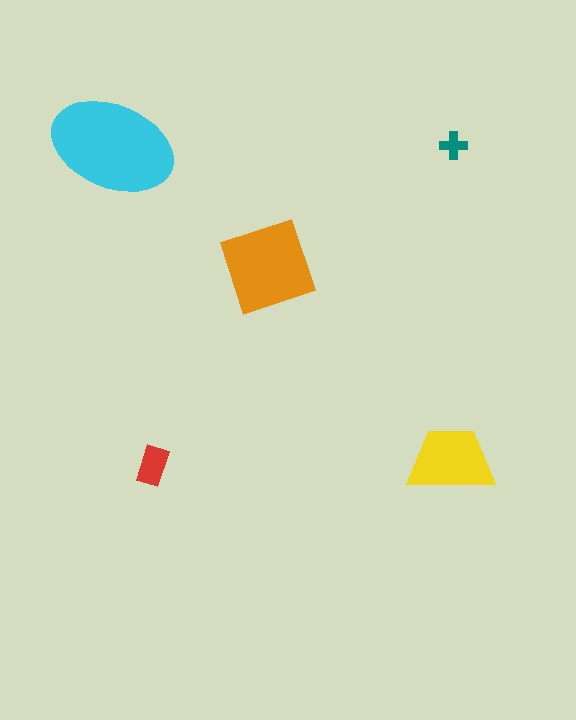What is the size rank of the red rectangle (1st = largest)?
4th.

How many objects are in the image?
There are 5 objects in the image.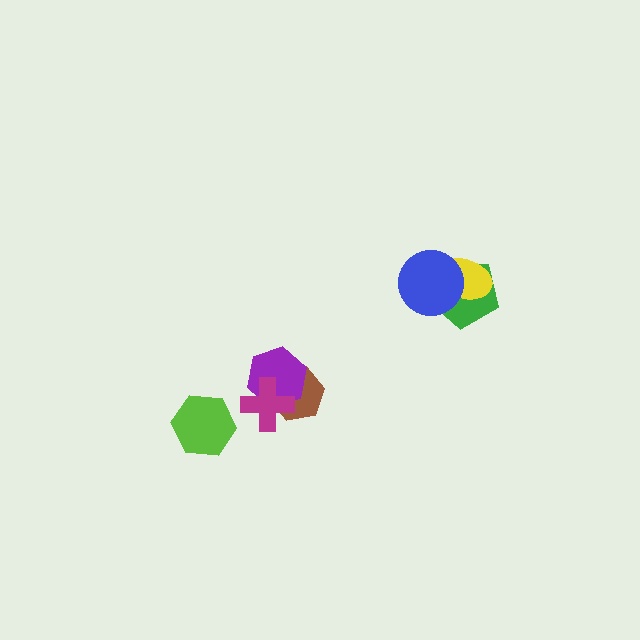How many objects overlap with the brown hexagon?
2 objects overlap with the brown hexagon.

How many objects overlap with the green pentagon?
2 objects overlap with the green pentagon.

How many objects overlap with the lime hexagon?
0 objects overlap with the lime hexagon.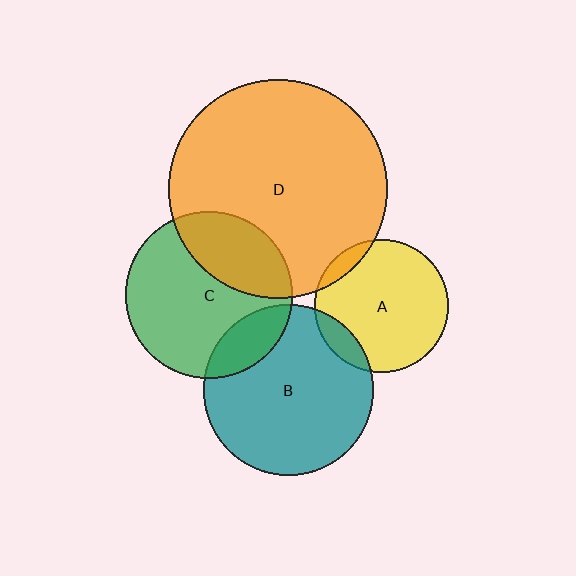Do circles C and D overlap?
Yes.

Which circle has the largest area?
Circle D (orange).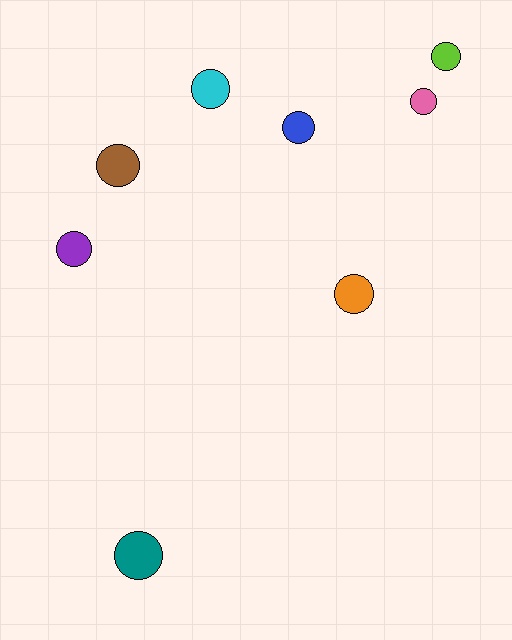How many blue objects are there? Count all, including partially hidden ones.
There is 1 blue object.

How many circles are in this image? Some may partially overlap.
There are 8 circles.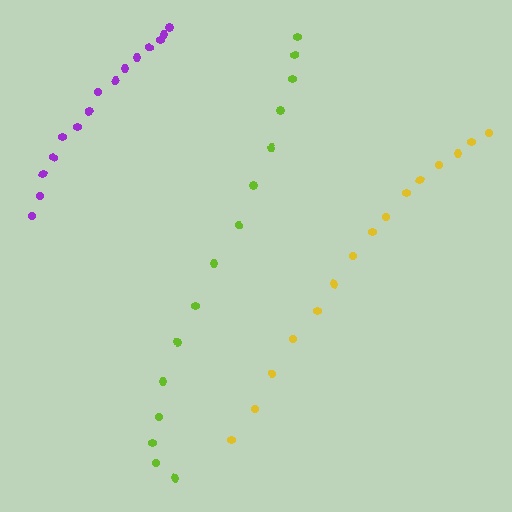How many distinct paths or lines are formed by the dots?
There are 3 distinct paths.